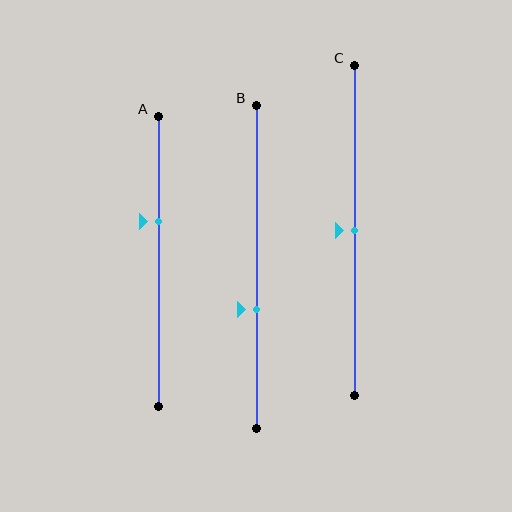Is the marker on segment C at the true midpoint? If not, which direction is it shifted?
Yes, the marker on segment C is at the true midpoint.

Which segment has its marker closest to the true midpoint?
Segment C has its marker closest to the true midpoint.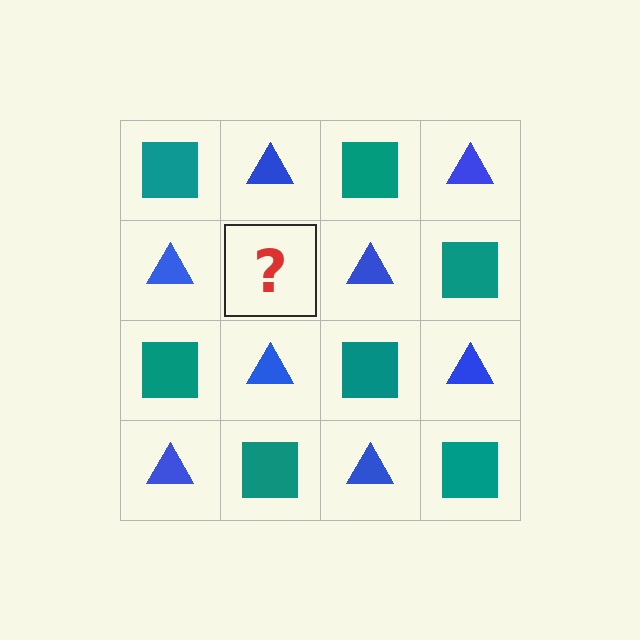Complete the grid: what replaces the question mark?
The question mark should be replaced with a teal square.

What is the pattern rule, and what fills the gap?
The rule is that it alternates teal square and blue triangle in a checkerboard pattern. The gap should be filled with a teal square.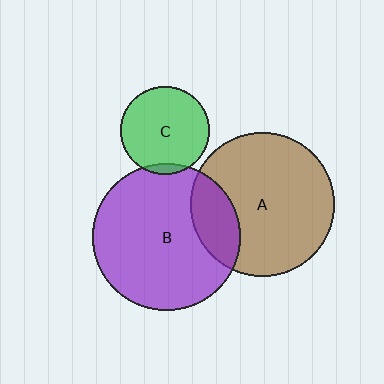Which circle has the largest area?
Circle B (purple).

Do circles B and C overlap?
Yes.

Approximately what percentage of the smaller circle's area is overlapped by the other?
Approximately 5%.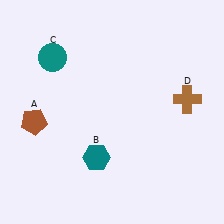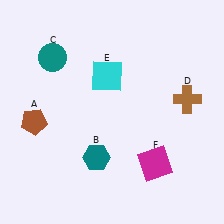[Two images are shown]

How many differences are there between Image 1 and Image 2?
There are 2 differences between the two images.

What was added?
A cyan square (E), a magenta square (F) were added in Image 2.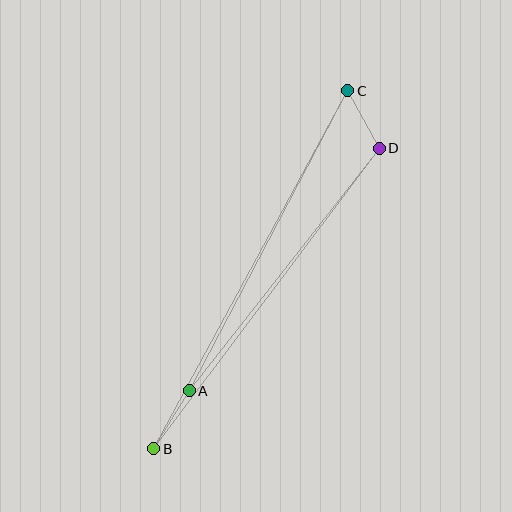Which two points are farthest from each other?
Points B and C are farthest from each other.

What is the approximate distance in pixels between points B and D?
The distance between B and D is approximately 376 pixels.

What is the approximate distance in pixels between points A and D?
The distance between A and D is approximately 308 pixels.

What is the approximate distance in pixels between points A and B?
The distance between A and B is approximately 68 pixels.